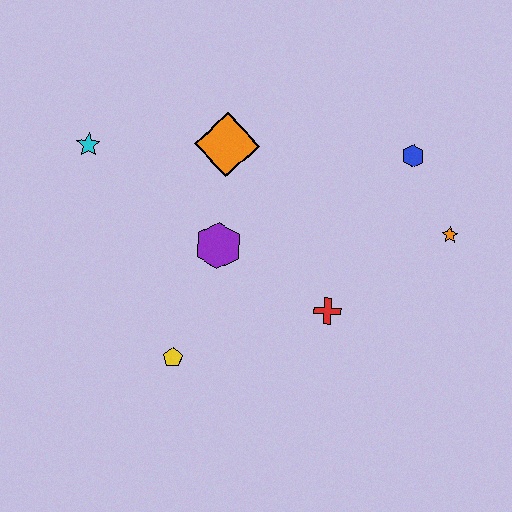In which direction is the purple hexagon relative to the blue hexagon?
The purple hexagon is to the left of the blue hexagon.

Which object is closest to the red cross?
The purple hexagon is closest to the red cross.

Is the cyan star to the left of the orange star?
Yes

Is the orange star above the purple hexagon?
Yes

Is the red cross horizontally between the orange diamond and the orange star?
Yes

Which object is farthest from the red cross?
The cyan star is farthest from the red cross.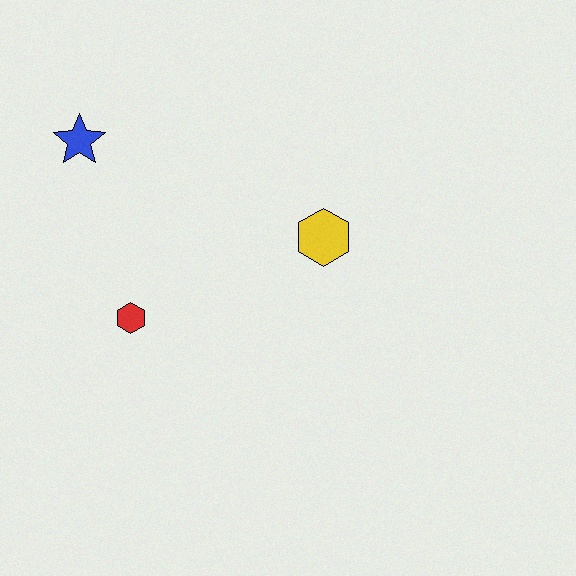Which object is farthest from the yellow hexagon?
The blue star is farthest from the yellow hexagon.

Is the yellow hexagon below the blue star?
Yes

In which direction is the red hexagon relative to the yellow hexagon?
The red hexagon is to the left of the yellow hexagon.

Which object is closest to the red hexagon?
The blue star is closest to the red hexagon.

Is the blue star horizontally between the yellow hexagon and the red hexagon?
No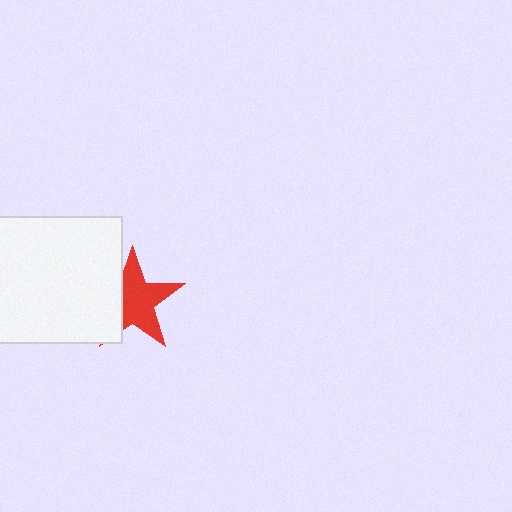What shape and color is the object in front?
The object in front is a white rectangle.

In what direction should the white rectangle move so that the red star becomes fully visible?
The white rectangle should move left. That is the shortest direction to clear the overlap and leave the red star fully visible.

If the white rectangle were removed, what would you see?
You would see the complete red star.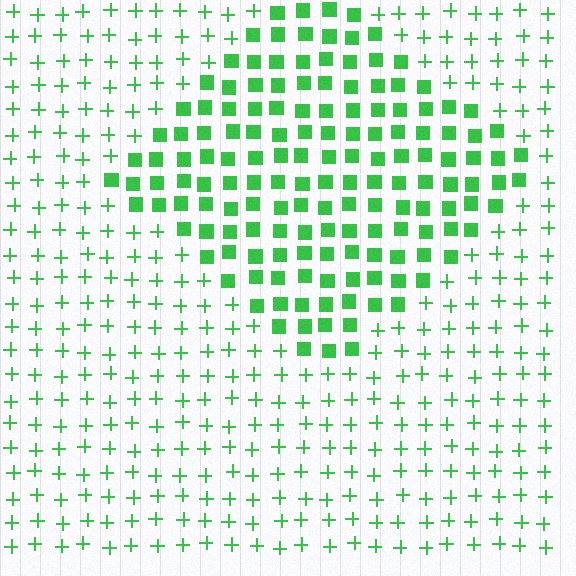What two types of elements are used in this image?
The image uses squares inside the diamond region and plus signs outside it.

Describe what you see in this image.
The image is filled with small green elements arranged in a uniform grid. A diamond-shaped region contains squares, while the surrounding area contains plus signs. The boundary is defined purely by the change in element shape.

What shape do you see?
I see a diamond.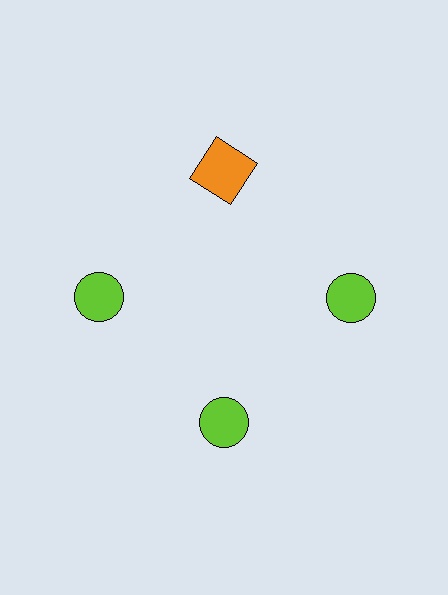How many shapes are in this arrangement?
There are 4 shapes arranged in a ring pattern.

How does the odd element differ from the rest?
It differs in both color (orange instead of lime) and shape (square instead of circle).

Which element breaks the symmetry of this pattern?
The orange square at roughly the 12 o'clock position breaks the symmetry. All other shapes are lime circles.